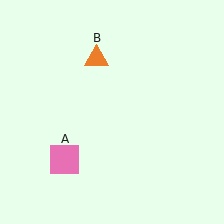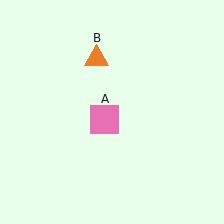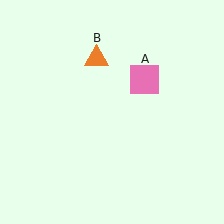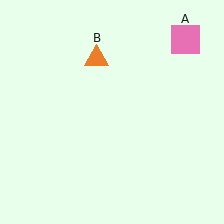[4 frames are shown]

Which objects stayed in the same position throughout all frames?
Orange triangle (object B) remained stationary.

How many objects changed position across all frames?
1 object changed position: pink square (object A).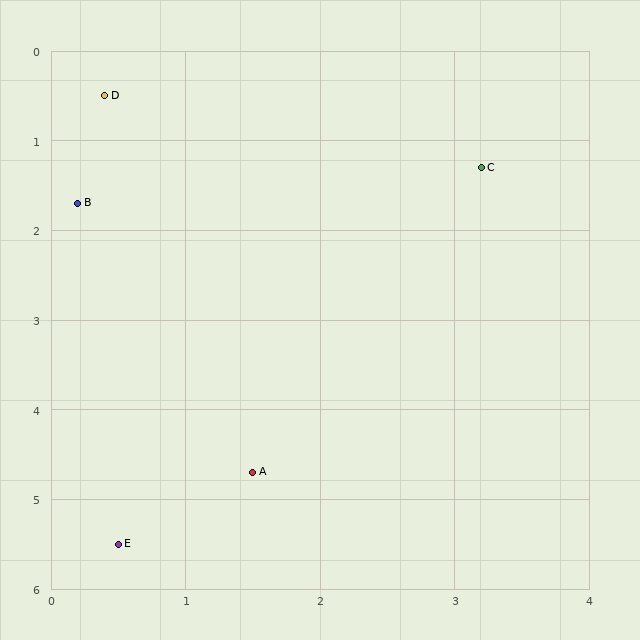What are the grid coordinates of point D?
Point D is at approximately (0.4, 0.5).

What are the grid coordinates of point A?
Point A is at approximately (1.5, 4.7).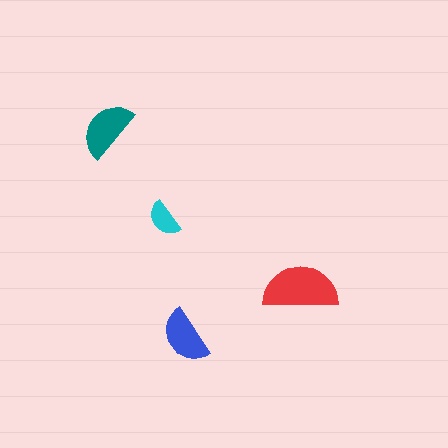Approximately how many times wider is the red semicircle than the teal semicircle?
About 1.5 times wider.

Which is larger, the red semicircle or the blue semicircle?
The red one.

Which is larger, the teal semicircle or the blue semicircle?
The teal one.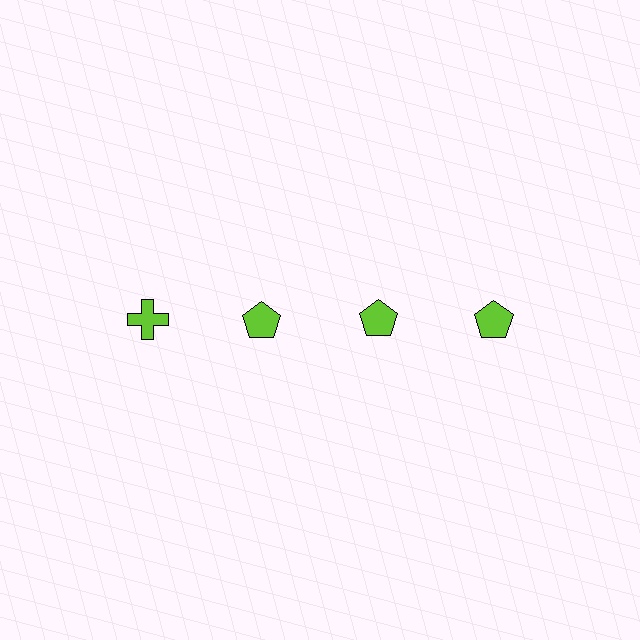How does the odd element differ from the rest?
It has a different shape: cross instead of pentagon.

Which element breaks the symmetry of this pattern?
The lime cross in the top row, leftmost column breaks the symmetry. All other shapes are lime pentagons.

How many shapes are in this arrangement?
There are 4 shapes arranged in a grid pattern.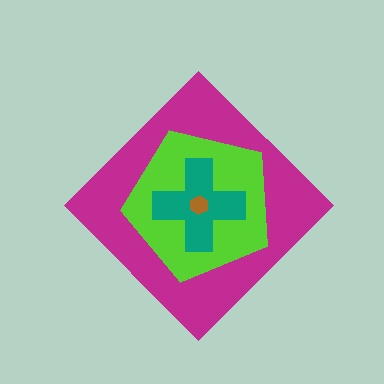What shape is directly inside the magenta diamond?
The lime pentagon.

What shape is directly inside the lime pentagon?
The teal cross.